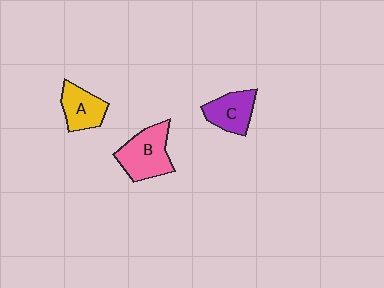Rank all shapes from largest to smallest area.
From largest to smallest: B (pink), C (purple), A (yellow).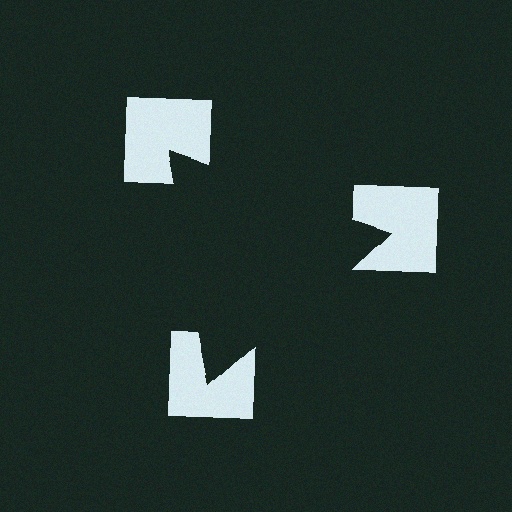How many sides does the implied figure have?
3 sides.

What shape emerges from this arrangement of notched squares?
An illusory triangle — its edges are inferred from the aligned wedge cuts in the notched squares, not physically drawn.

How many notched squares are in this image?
There are 3 — one at each vertex of the illusory triangle.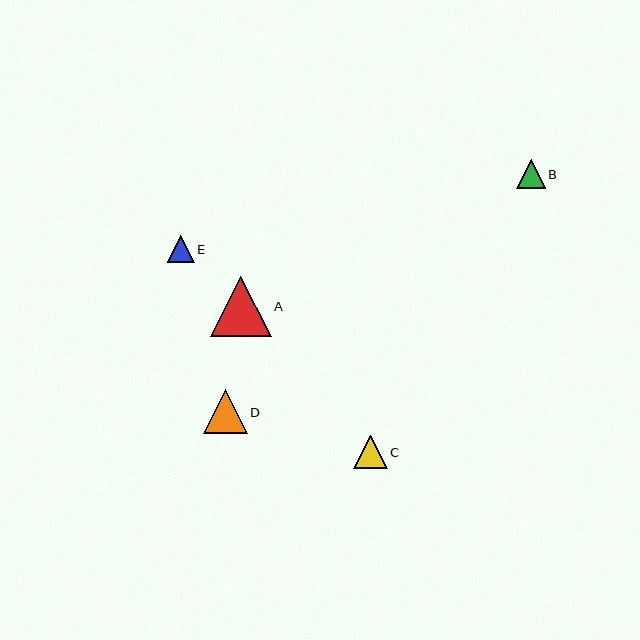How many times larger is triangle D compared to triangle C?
Triangle D is approximately 1.3 times the size of triangle C.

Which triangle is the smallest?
Triangle E is the smallest with a size of approximately 27 pixels.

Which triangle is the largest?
Triangle A is the largest with a size of approximately 61 pixels.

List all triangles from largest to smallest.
From largest to smallest: A, D, C, B, E.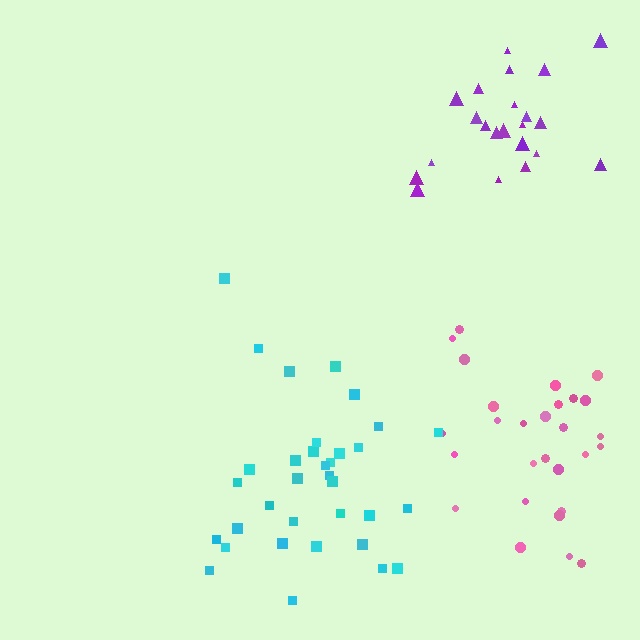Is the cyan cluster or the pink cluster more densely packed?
Pink.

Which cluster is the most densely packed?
Purple.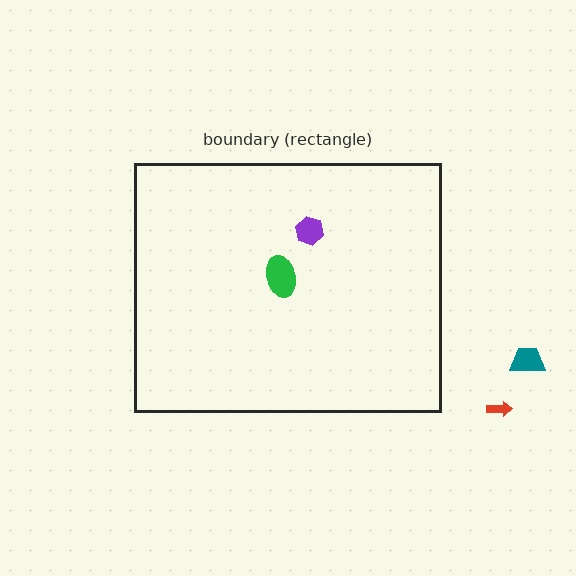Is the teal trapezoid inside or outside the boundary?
Outside.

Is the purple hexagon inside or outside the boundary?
Inside.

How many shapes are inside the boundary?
2 inside, 2 outside.